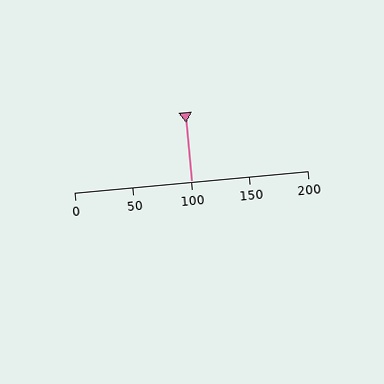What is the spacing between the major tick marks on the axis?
The major ticks are spaced 50 apart.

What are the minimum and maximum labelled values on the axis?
The axis runs from 0 to 200.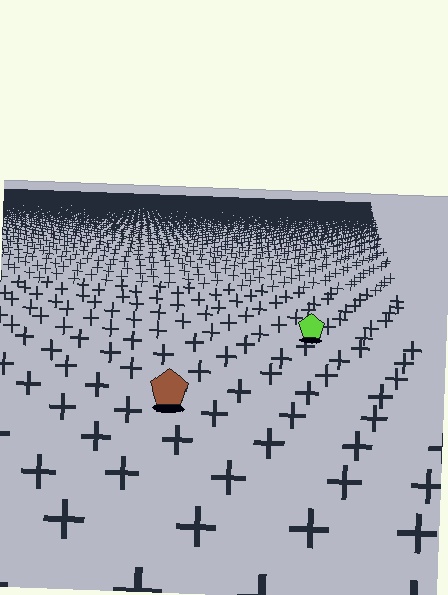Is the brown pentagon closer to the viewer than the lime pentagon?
Yes. The brown pentagon is closer — you can tell from the texture gradient: the ground texture is coarser near it.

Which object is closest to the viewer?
The brown pentagon is closest. The texture marks near it are larger and more spread out.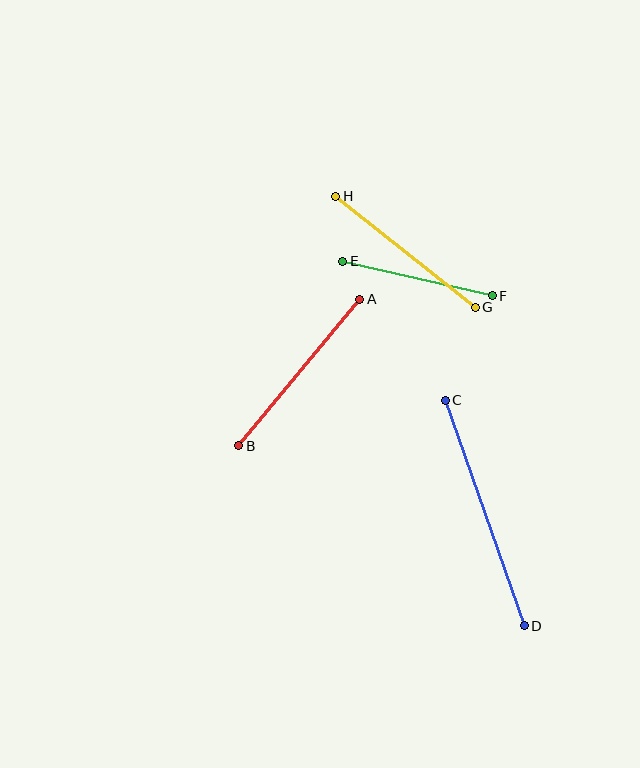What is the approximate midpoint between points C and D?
The midpoint is at approximately (485, 513) pixels.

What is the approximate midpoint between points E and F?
The midpoint is at approximately (418, 278) pixels.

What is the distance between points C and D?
The distance is approximately 239 pixels.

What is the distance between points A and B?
The distance is approximately 190 pixels.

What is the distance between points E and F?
The distance is approximately 153 pixels.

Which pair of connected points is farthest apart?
Points C and D are farthest apart.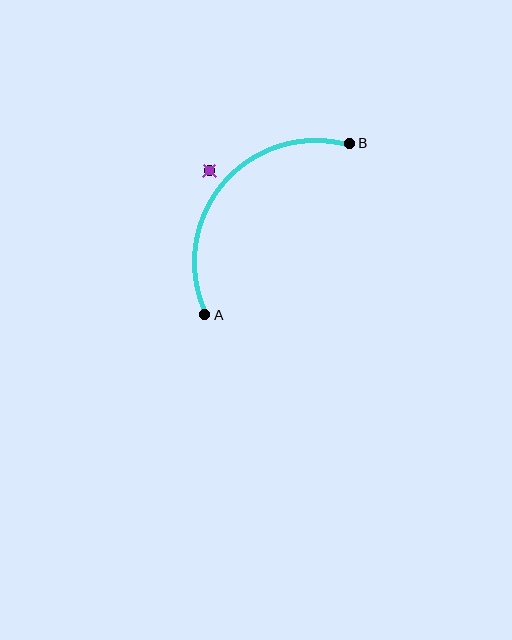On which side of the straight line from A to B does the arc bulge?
The arc bulges above and to the left of the straight line connecting A and B.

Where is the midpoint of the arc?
The arc midpoint is the point on the curve farthest from the straight line joining A and B. It sits above and to the left of that line.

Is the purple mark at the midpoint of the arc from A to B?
No — the purple mark does not lie on the arc at all. It sits slightly outside the curve.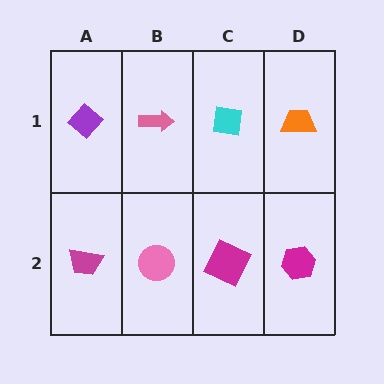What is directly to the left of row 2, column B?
A magenta trapezoid.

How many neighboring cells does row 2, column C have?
3.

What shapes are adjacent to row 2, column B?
A pink arrow (row 1, column B), a magenta trapezoid (row 2, column A), a magenta square (row 2, column C).